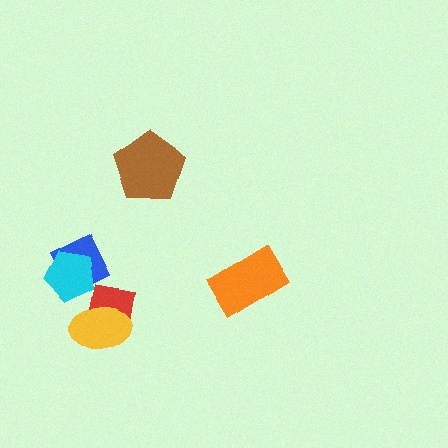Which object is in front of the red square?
The yellow ellipse is in front of the red square.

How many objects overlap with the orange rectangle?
0 objects overlap with the orange rectangle.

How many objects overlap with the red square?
2 objects overlap with the red square.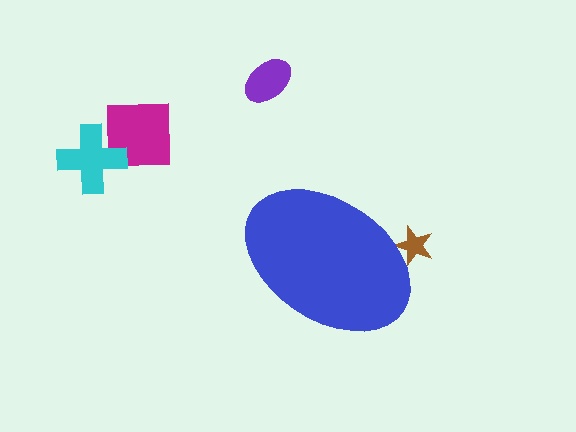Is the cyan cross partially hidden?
No, the cyan cross is fully visible.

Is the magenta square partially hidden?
No, the magenta square is fully visible.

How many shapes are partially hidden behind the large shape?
1 shape is partially hidden.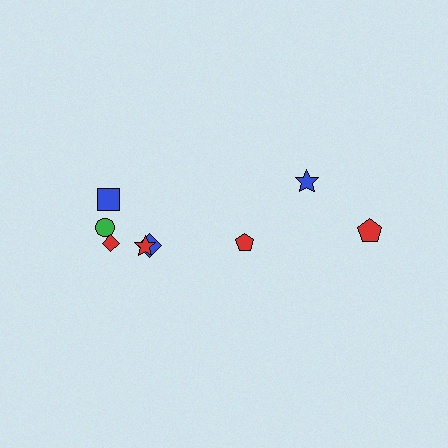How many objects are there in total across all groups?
There are 8 objects.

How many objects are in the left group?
There are 5 objects.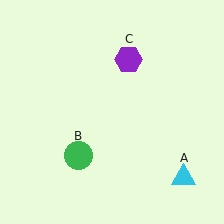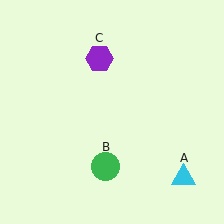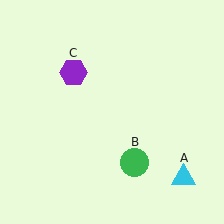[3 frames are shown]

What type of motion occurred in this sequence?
The green circle (object B), purple hexagon (object C) rotated counterclockwise around the center of the scene.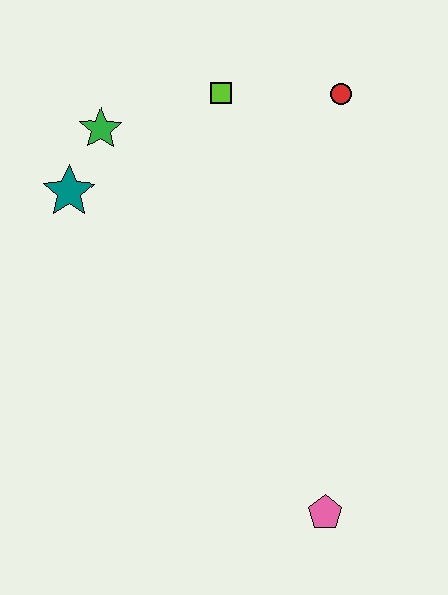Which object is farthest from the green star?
The pink pentagon is farthest from the green star.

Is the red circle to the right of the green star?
Yes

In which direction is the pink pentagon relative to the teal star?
The pink pentagon is below the teal star.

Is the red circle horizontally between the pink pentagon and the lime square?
No